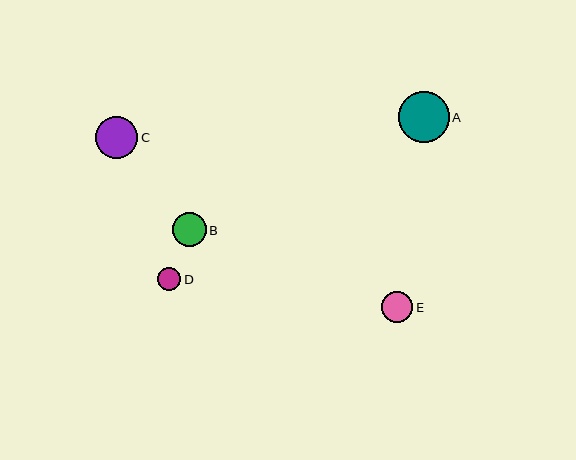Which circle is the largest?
Circle A is the largest with a size of approximately 51 pixels.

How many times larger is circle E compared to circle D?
Circle E is approximately 1.4 times the size of circle D.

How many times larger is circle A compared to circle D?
Circle A is approximately 2.2 times the size of circle D.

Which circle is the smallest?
Circle D is the smallest with a size of approximately 23 pixels.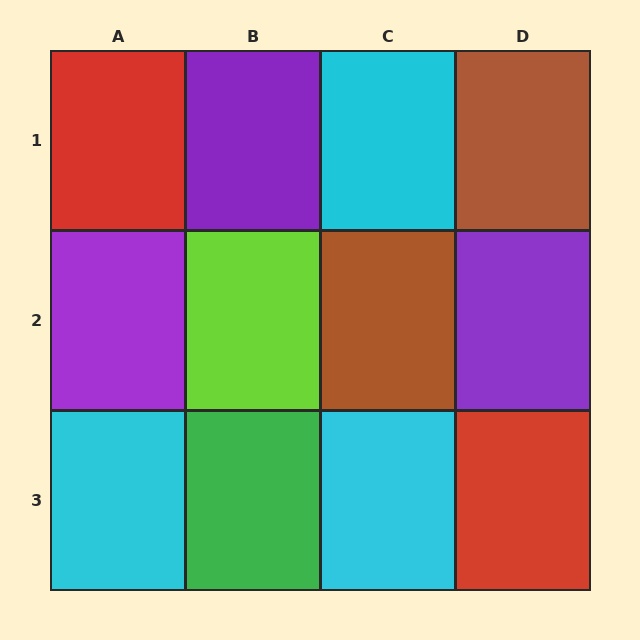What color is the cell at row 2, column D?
Purple.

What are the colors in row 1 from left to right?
Red, purple, cyan, brown.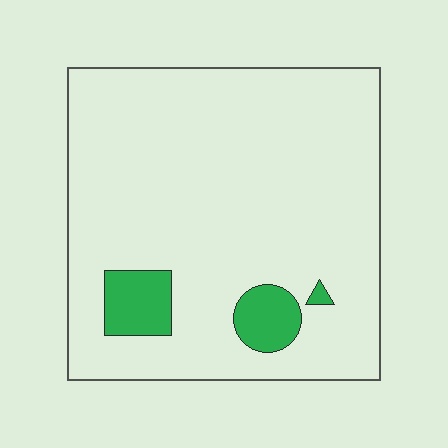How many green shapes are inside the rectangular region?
3.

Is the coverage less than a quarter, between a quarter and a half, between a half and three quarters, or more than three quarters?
Less than a quarter.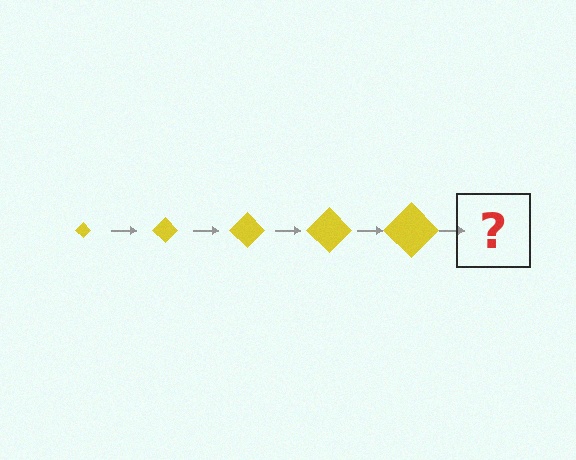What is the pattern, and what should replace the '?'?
The pattern is that the diamond gets progressively larger each step. The '?' should be a yellow diamond, larger than the previous one.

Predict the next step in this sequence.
The next step is a yellow diamond, larger than the previous one.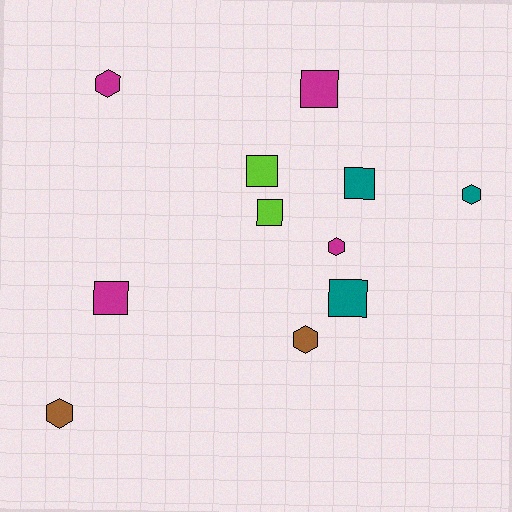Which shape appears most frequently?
Square, with 6 objects.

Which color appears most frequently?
Magenta, with 4 objects.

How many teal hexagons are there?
There is 1 teal hexagon.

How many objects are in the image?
There are 11 objects.